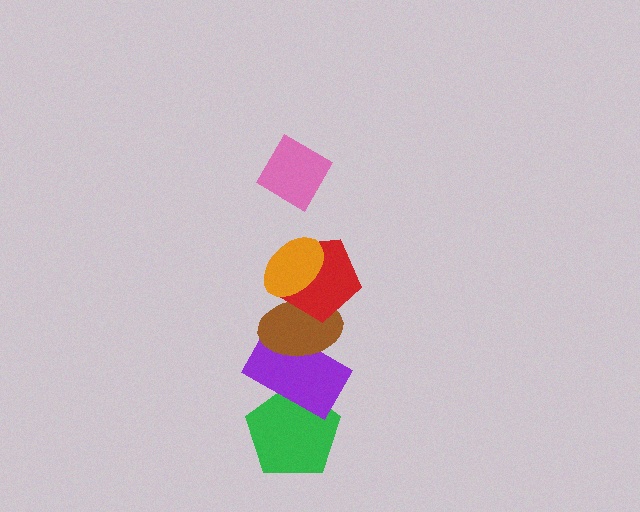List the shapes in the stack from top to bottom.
From top to bottom: the pink diamond, the orange ellipse, the red pentagon, the brown ellipse, the purple rectangle, the green pentagon.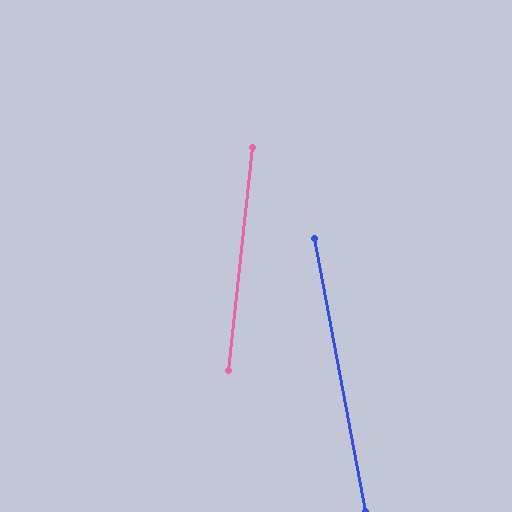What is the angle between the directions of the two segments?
Approximately 17 degrees.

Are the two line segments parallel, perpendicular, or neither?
Neither parallel nor perpendicular — they differ by about 17°.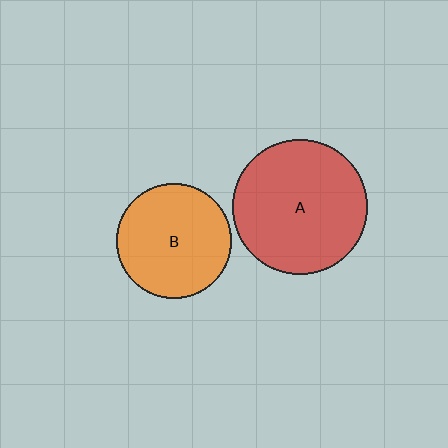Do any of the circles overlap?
No, none of the circles overlap.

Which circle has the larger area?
Circle A (red).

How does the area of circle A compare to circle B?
Approximately 1.4 times.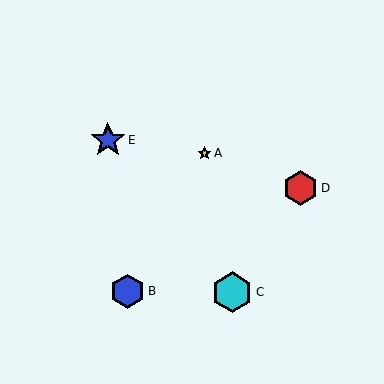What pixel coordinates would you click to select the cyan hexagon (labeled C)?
Click at (232, 292) to select the cyan hexagon C.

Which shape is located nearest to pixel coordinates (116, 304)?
The blue hexagon (labeled B) at (128, 291) is nearest to that location.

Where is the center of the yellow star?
The center of the yellow star is at (204, 153).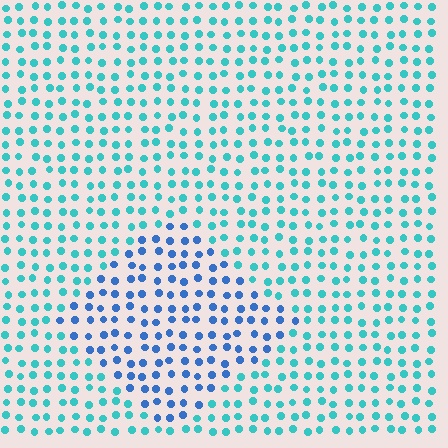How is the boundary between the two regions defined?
The boundary is defined purely by a slight shift in hue (about 38 degrees). Spacing, size, and orientation are identical on both sides.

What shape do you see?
I see a diamond.